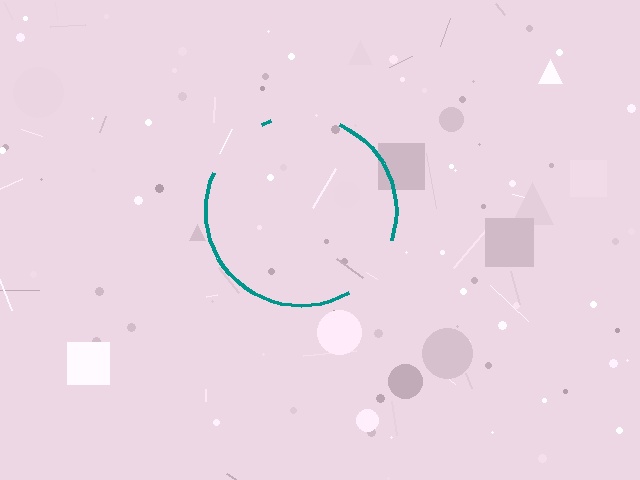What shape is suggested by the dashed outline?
The dashed outline suggests a circle.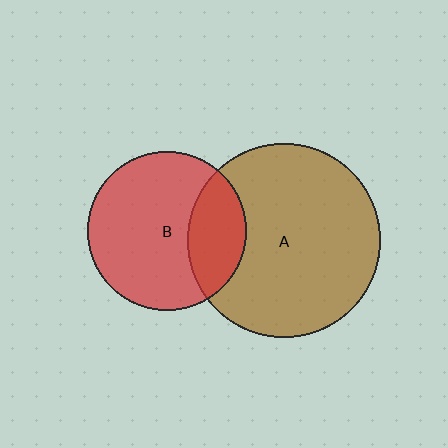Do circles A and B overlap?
Yes.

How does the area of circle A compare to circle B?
Approximately 1.5 times.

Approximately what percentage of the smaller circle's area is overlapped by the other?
Approximately 25%.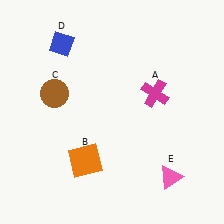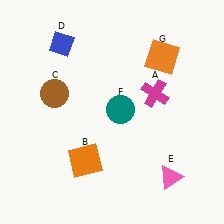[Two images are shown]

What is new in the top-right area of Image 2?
A teal circle (F) was added in the top-right area of Image 2.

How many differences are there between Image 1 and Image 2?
There are 2 differences between the two images.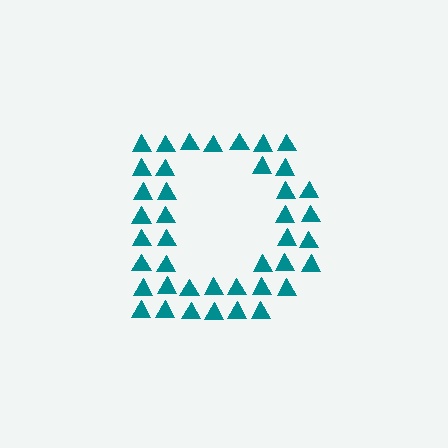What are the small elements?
The small elements are triangles.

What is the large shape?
The large shape is the letter D.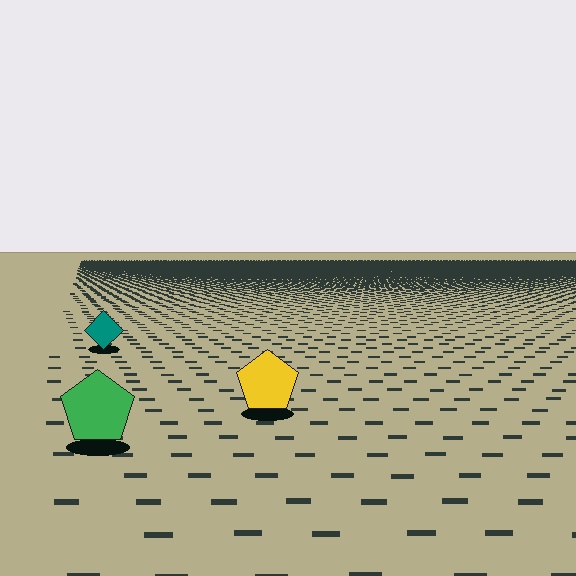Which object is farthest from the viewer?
The teal diamond is farthest from the viewer. It appears smaller and the ground texture around it is denser.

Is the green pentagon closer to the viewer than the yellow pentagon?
Yes. The green pentagon is closer — you can tell from the texture gradient: the ground texture is coarser near it.